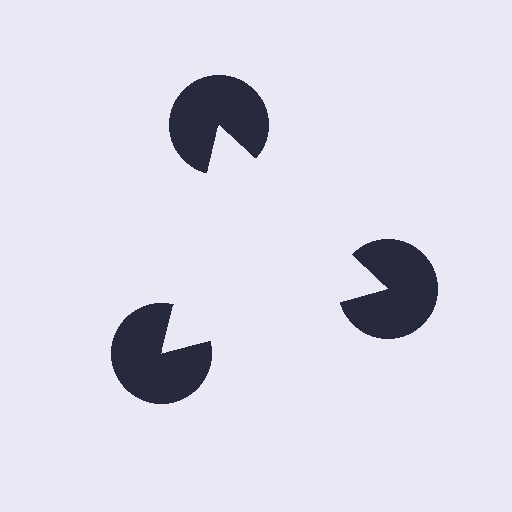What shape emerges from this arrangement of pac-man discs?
An illusory triangle — its edges are inferred from the aligned wedge cuts in the pac-man discs, not physically drawn.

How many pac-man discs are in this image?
There are 3 — one at each vertex of the illusory triangle.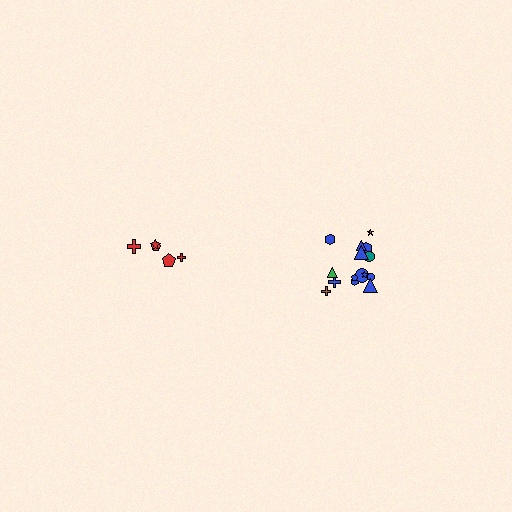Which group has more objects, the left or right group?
The right group.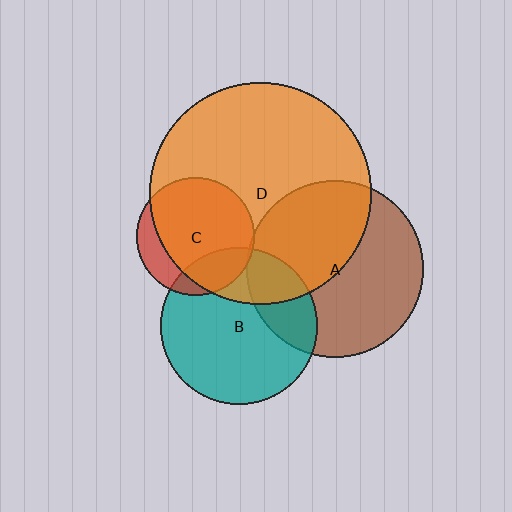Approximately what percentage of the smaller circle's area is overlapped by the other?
Approximately 45%.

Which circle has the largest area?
Circle D (orange).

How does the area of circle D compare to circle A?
Approximately 1.6 times.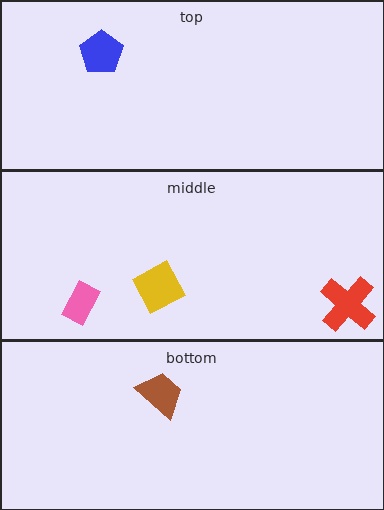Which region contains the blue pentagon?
The top region.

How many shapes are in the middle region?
3.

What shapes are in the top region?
The blue pentagon.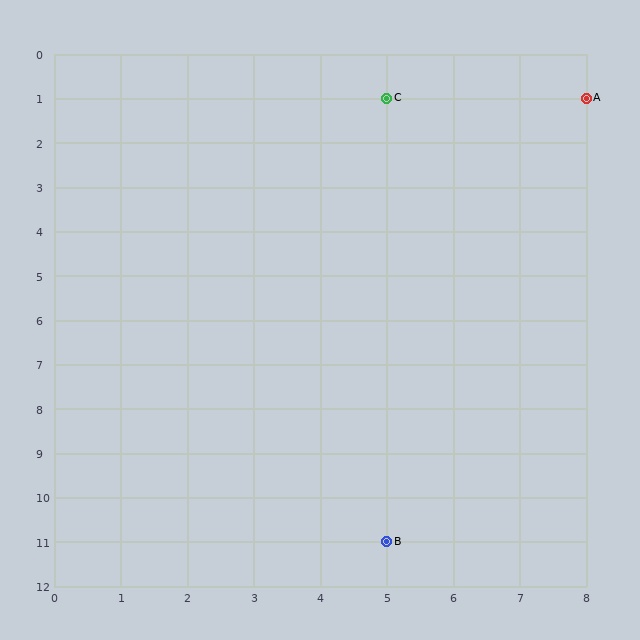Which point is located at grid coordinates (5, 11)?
Point B is at (5, 11).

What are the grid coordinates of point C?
Point C is at grid coordinates (5, 1).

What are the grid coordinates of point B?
Point B is at grid coordinates (5, 11).